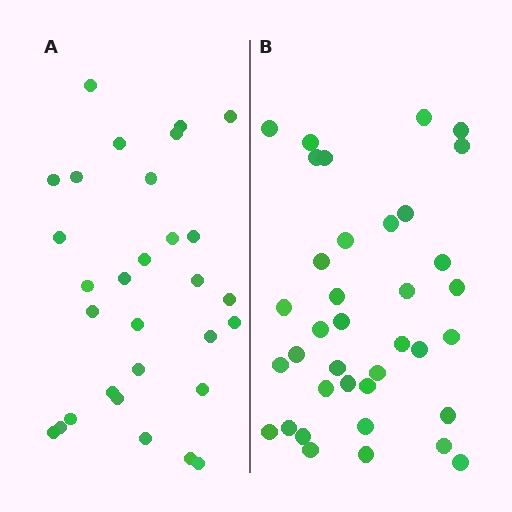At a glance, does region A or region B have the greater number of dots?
Region B (the right region) has more dots.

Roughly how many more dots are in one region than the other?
Region B has roughly 8 or so more dots than region A.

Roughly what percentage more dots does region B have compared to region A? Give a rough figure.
About 25% more.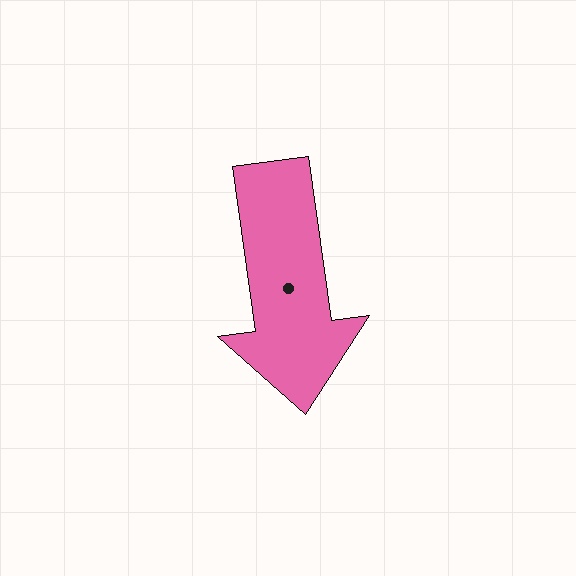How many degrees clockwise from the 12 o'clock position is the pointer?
Approximately 172 degrees.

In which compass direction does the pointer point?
South.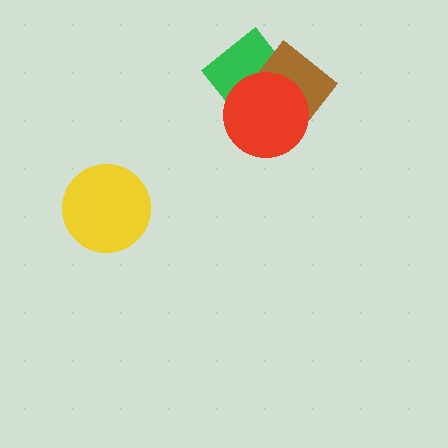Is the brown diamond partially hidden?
Yes, it is partially covered by another shape.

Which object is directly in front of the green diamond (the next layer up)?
The brown diamond is directly in front of the green diamond.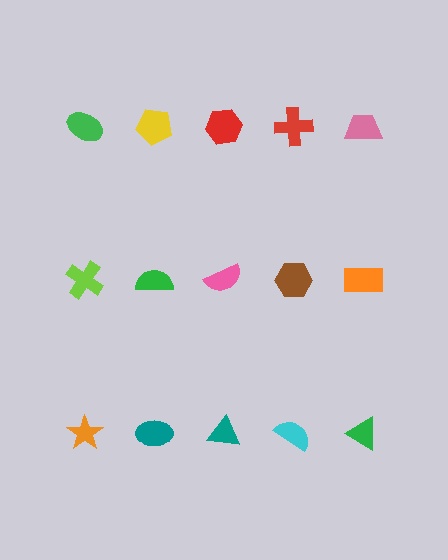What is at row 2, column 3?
A pink semicircle.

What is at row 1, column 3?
A red hexagon.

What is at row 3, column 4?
A cyan semicircle.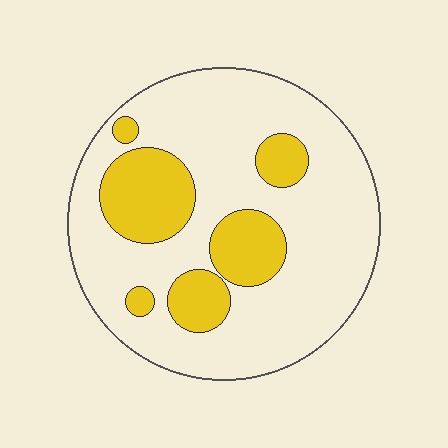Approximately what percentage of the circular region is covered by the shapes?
Approximately 25%.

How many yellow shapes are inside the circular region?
6.